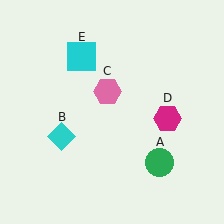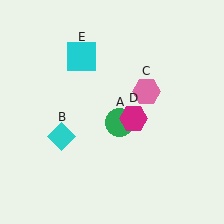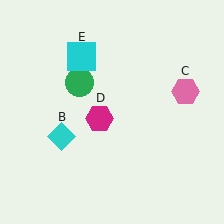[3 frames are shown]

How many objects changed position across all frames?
3 objects changed position: green circle (object A), pink hexagon (object C), magenta hexagon (object D).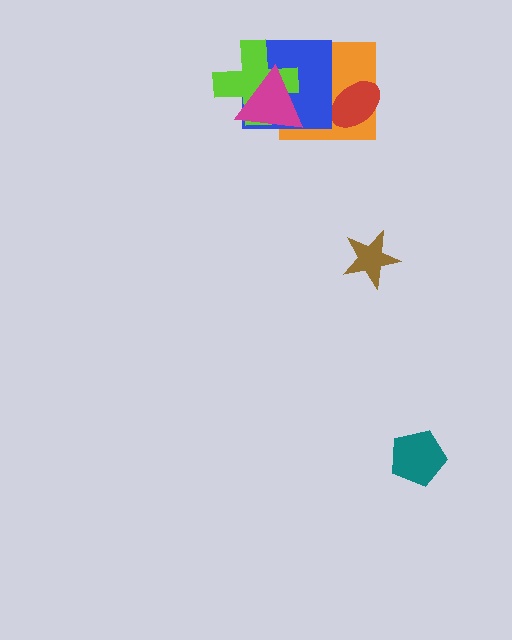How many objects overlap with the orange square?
4 objects overlap with the orange square.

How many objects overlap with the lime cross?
3 objects overlap with the lime cross.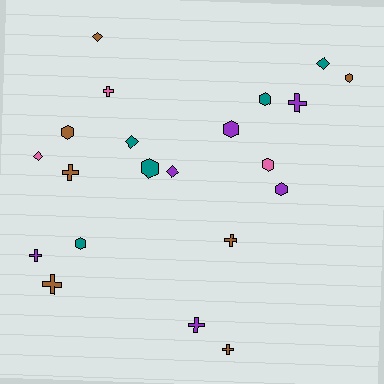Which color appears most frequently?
Brown, with 7 objects.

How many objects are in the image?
There are 21 objects.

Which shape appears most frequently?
Cross, with 8 objects.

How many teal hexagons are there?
There are 3 teal hexagons.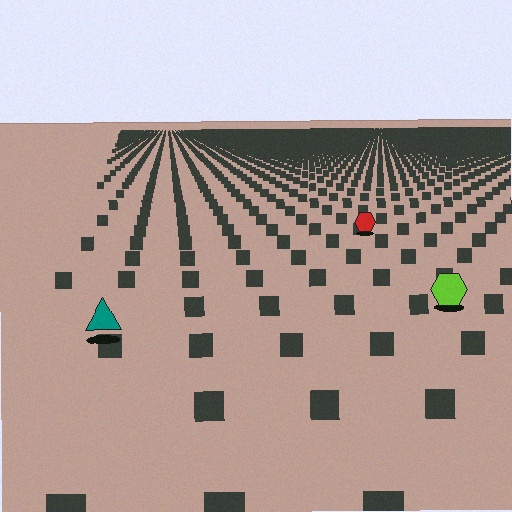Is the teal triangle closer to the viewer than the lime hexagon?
Yes. The teal triangle is closer — you can tell from the texture gradient: the ground texture is coarser near it.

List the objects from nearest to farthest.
From nearest to farthest: the teal triangle, the lime hexagon, the red hexagon.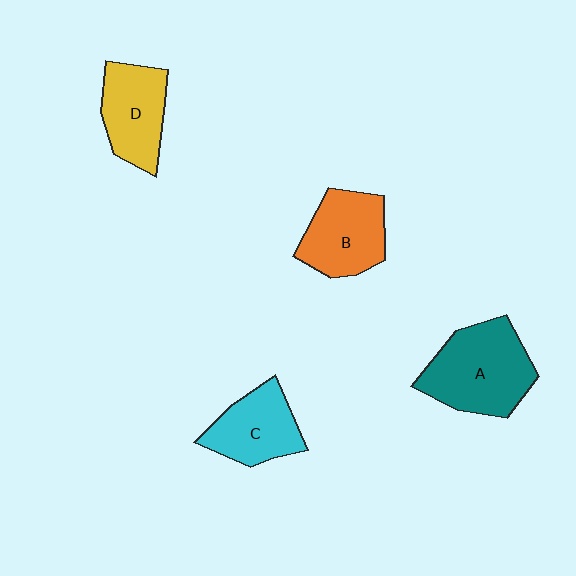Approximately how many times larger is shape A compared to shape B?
Approximately 1.3 times.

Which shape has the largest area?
Shape A (teal).